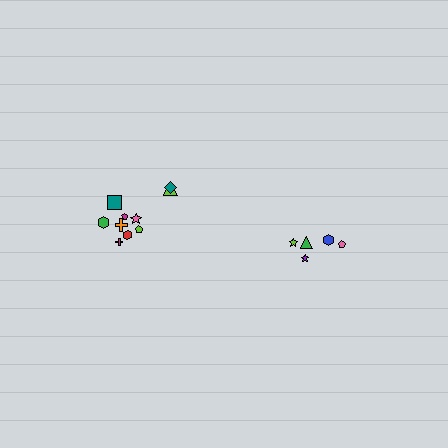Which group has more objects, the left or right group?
The left group.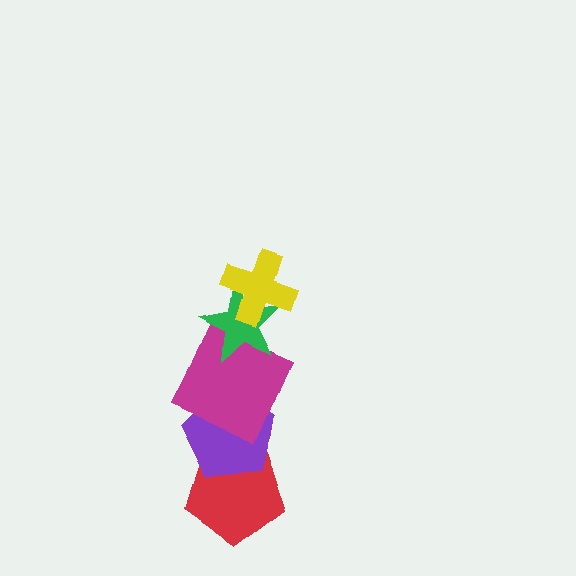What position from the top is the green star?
The green star is 2nd from the top.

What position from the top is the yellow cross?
The yellow cross is 1st from the top.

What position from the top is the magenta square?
The magenta square is 3rd from the top.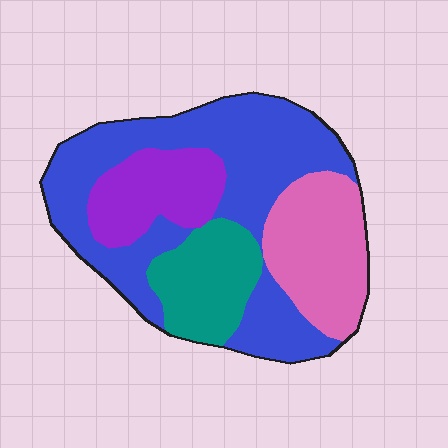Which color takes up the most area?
Blue, at roughly 50%.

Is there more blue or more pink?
Blue.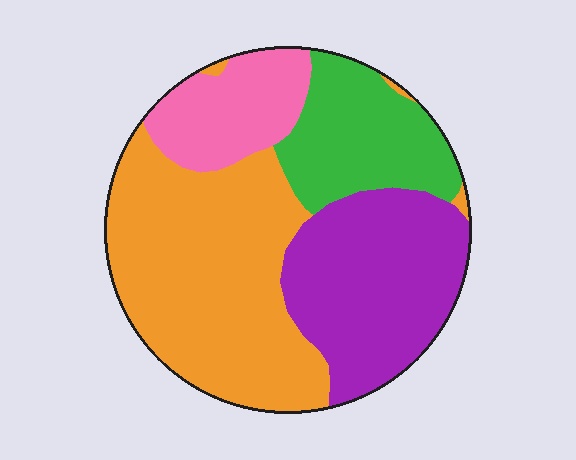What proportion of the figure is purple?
Purple covers about 25% of the figure.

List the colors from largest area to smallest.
From largest to smallest: orange, purple, green, pink.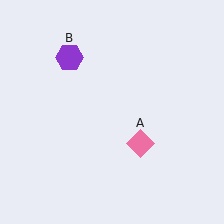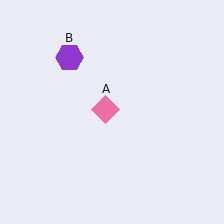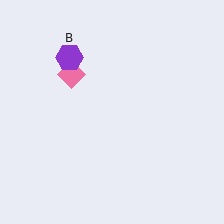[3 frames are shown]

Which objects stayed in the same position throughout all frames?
Purple hexagon (object B) remained stationary.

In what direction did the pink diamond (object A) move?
The pink diamond (object A) moved up and to the left.